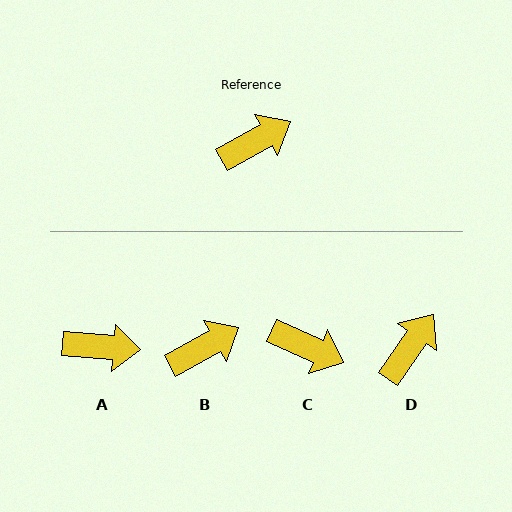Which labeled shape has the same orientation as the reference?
B.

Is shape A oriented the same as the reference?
No, it is off by about 34 degrees.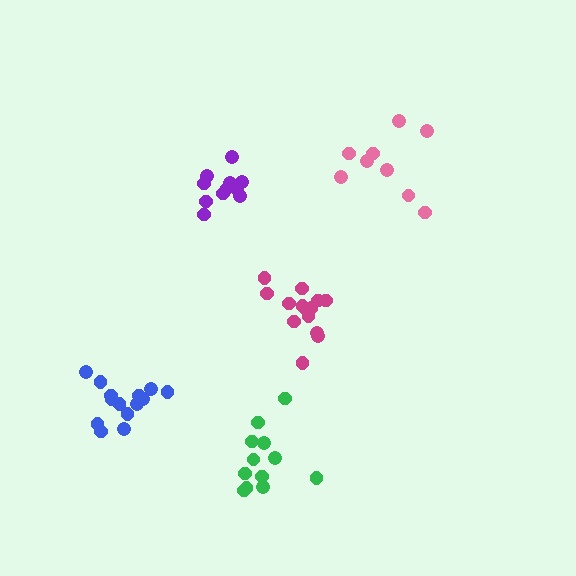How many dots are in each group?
Group 1: 14 dots, Group 2: 9 dots, Group 3: 12 dots, Group 4: 14 dots, Group 5: 11 dots (60 total).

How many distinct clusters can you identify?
There are 5 distinct clusters.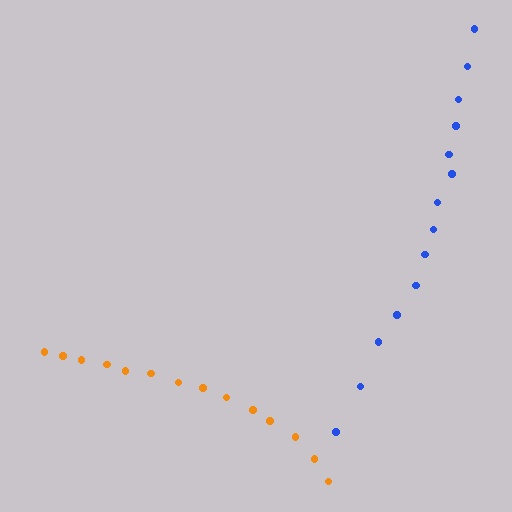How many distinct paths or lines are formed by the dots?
There are 2 distinct paths.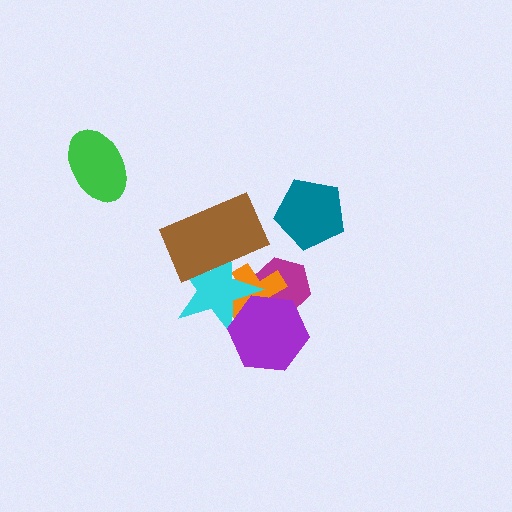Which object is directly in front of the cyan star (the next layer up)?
The purple hexagon is directly in front of the cyan star.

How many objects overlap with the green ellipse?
0 objects overlap with the green ellipse.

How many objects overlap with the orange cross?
3 objects overlap with the orange cross.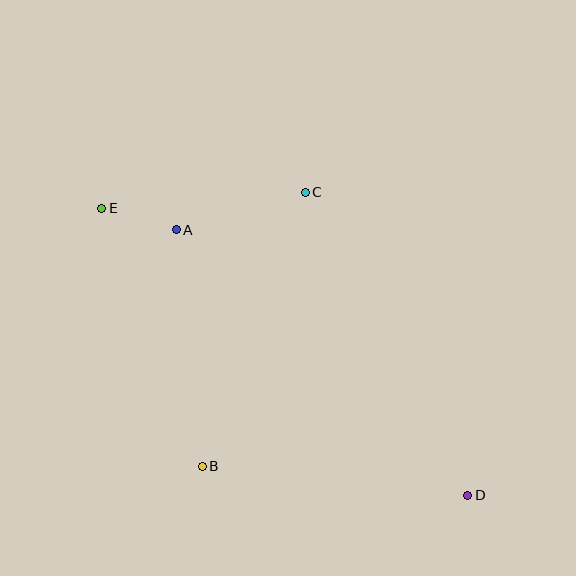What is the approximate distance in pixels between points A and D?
The distance between A and D is approximately 395 pixels.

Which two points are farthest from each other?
Points D and E are farthest from each other.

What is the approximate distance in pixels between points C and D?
The distance between C and D is approximately 344 pixels.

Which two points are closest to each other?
Points A and E are closest to each other.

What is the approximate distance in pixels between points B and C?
The distance between B and C is approximately 293 pixels.